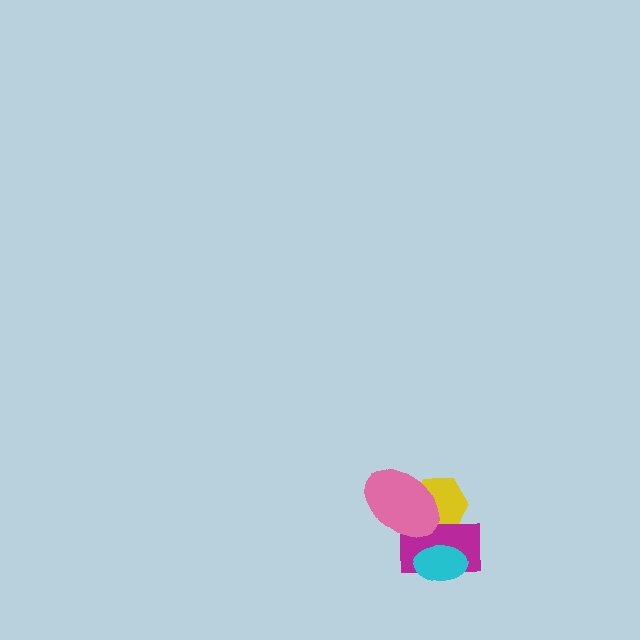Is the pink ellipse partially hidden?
No, no other shape covers it.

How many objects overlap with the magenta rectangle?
3 objects overlap with the magenta rectangle.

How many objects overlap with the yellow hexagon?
2 objects overlap with the yellow hexagon.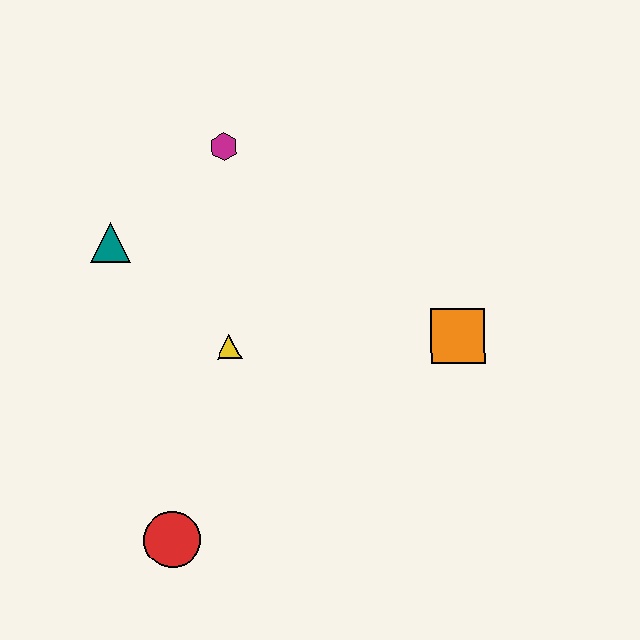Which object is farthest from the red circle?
The magenta hexagon is farthest from the red circle.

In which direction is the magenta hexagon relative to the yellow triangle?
The magenta hexagon is above the yellow triangle.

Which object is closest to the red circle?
The yellow triangle is closest to the red circle.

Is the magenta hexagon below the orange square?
No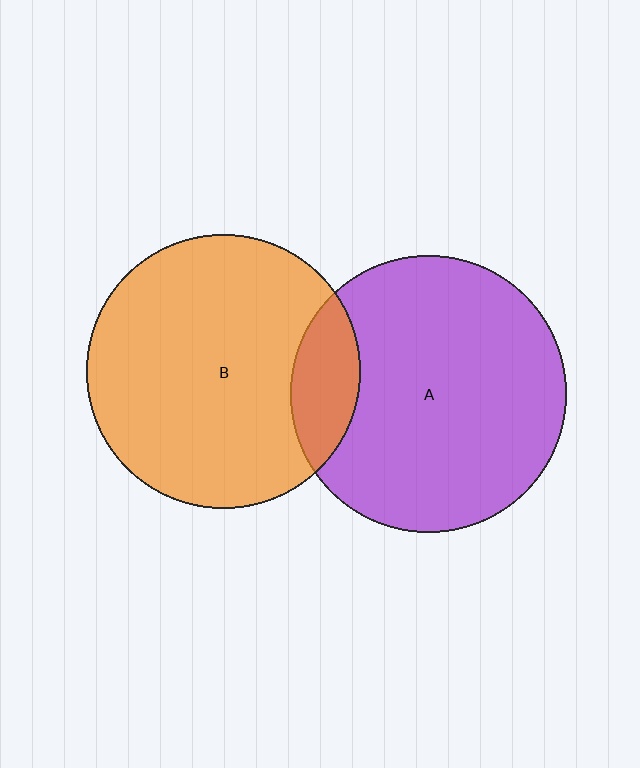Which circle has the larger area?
Circle A (purple).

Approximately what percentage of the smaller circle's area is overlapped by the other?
Approximately 15%.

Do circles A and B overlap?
Yes.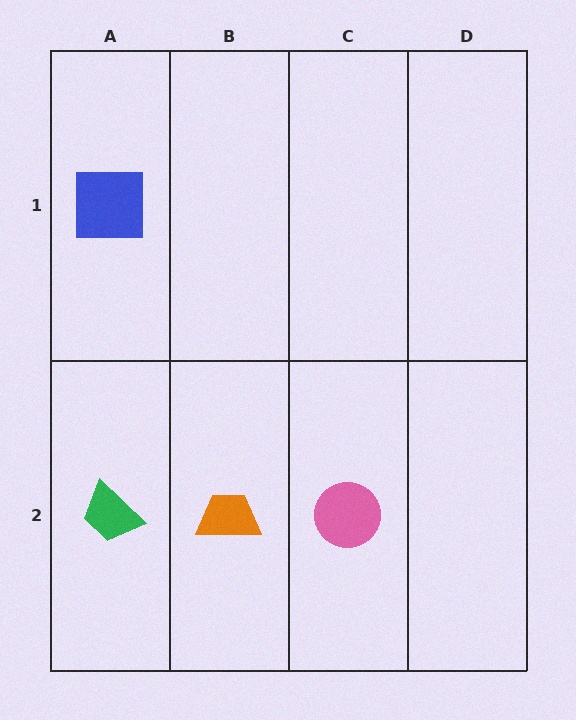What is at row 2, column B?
An orange trapezoid.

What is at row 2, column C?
A pink circle.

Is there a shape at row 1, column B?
No, that cell is empty.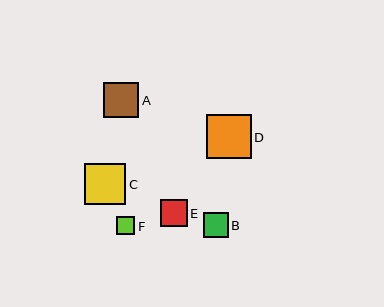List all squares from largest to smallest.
From largest to smallest: D, C, A, E, B, F.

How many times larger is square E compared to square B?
Square E is approximately 1.1 times the size of square B.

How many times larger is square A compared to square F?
Square A is approximately 1.9 times the size of square F.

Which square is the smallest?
Square F is the smallest with a size of approximately 18 pixels.